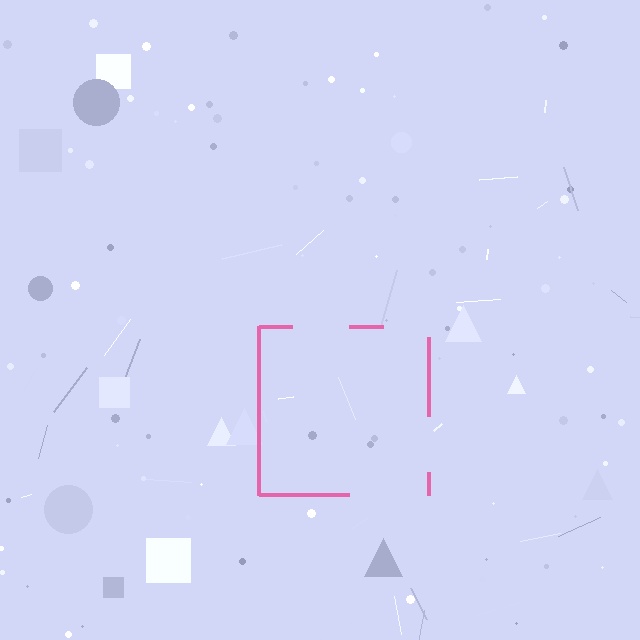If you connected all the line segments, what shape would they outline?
They would outline a square.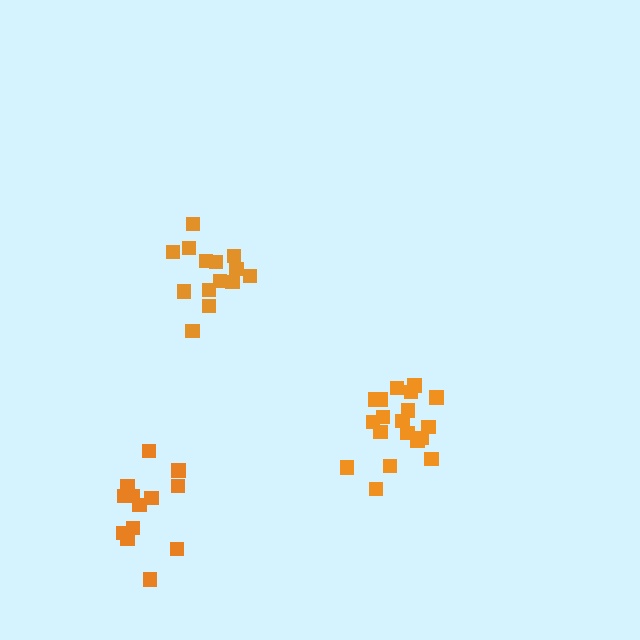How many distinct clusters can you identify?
There are 3 distinct clusters.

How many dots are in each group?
Group 1: 14 dots, Group 2: 19 dots, Group 3: 14 dots (47 total).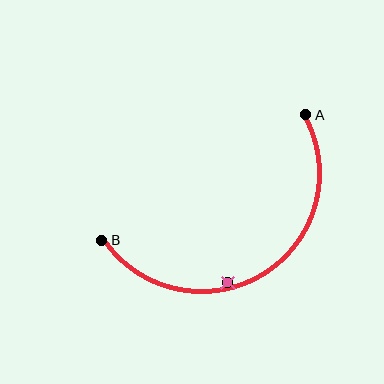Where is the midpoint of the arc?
The arc midpoint is the point on the curve farthest from the straight line joining A and B. It sits below that line.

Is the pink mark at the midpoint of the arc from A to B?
No — the pink mark does not lie on the arc at all. It sits slightly inside the curve.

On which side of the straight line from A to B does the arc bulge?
The arc bulges below the straight line connecting A and B.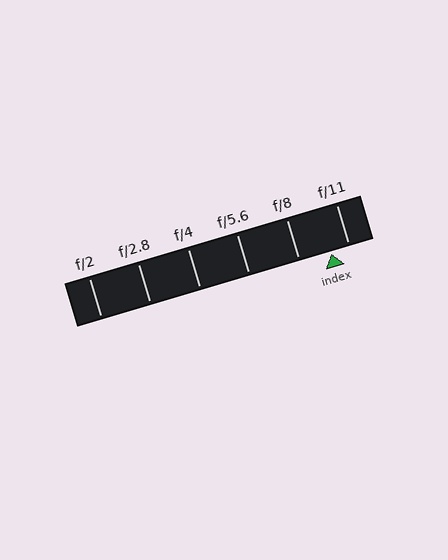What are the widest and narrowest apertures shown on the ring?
The widest aperture shown is f/2 and the narrowest is f/11.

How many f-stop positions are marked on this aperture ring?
There are 6 f-stop positions marked.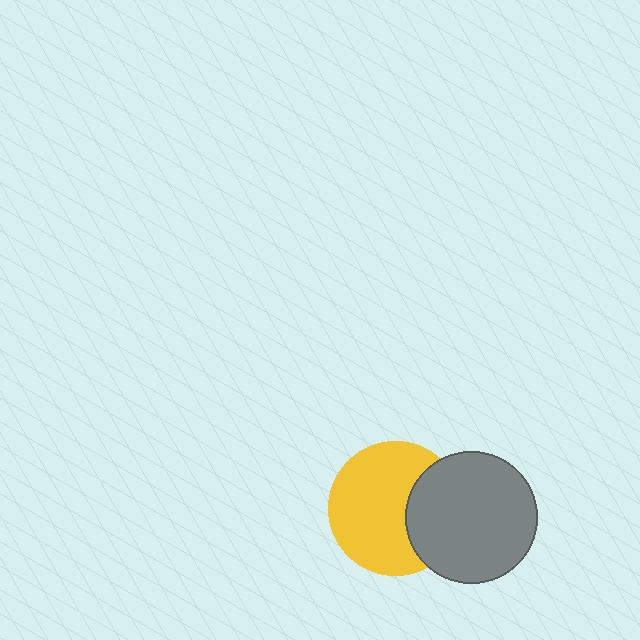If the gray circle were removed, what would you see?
You would see the complete yellow circle.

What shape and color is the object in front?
The object in front is a gray circle.